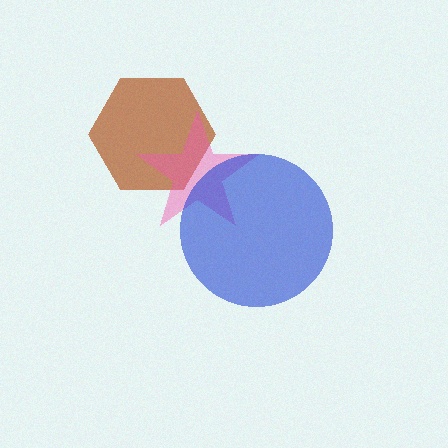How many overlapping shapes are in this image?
There are 3 overlapping shapes in the image.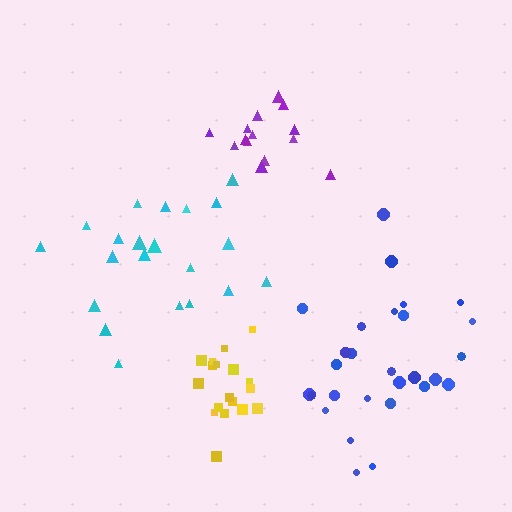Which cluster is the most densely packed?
Yellow.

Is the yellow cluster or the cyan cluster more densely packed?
Yellow.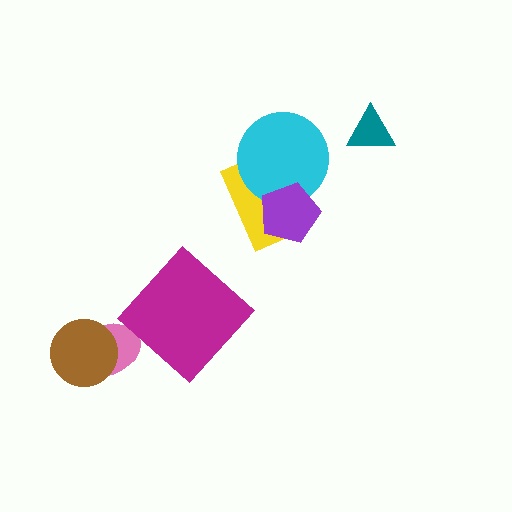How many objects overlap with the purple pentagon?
2 objects overlap with the purple pentagon.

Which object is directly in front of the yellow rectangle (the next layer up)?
The cyan circle is directly in front of the yellow rectangle.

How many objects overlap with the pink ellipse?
1 object overlaps with the pink ellipse.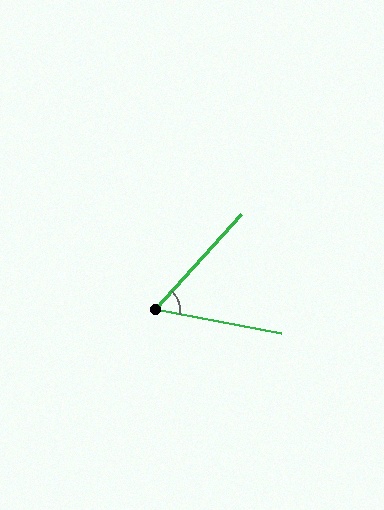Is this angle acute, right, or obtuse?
It is acute.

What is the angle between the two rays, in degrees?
Approximately 58 degrees.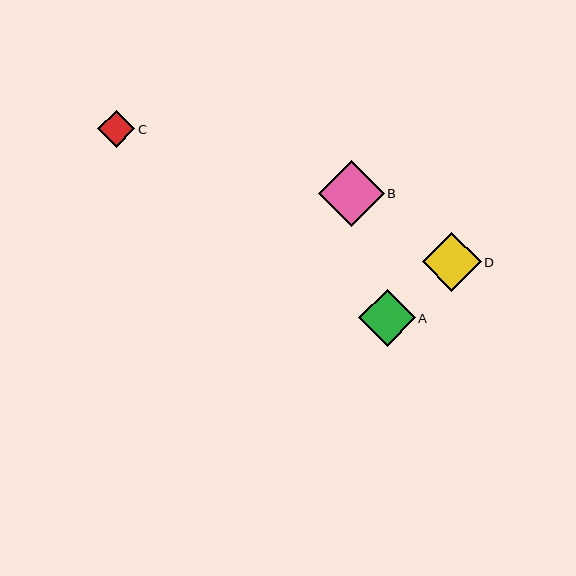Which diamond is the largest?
Diamond B is the largest with a size of approximately 66 pixels.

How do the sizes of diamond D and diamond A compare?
Diamond D and diamond A are approximately the same size.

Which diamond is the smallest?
Diamond C is the smallest with a size of approximately 37 pixels.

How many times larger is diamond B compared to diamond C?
Diamond B is approximately 1.8 times the size of diamond C.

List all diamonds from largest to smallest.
From largest to smallest: B, D, A, C.